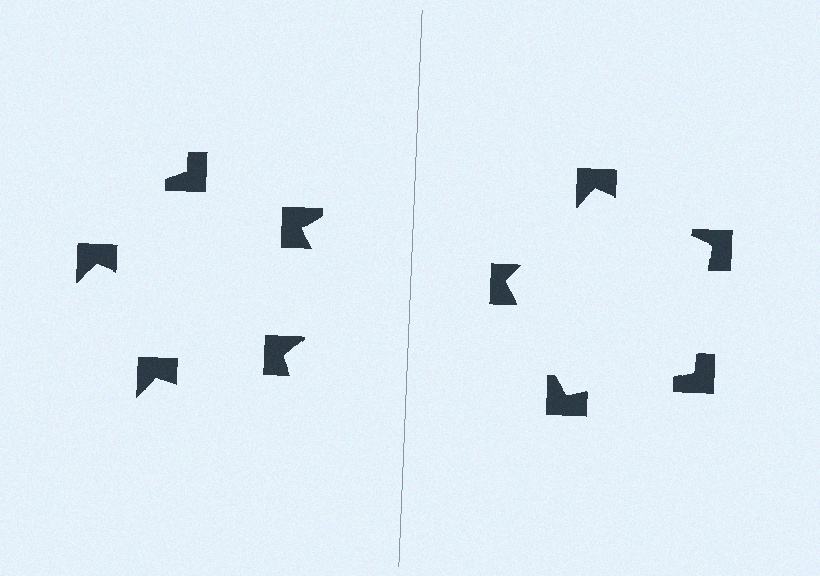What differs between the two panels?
The notched squares are positioned identically on both sides; only the wedge orientations differ. On the right they align to a pentagon; on the left they are misaligned.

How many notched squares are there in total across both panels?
10 — 5 on each side.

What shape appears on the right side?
An illusory pentagon.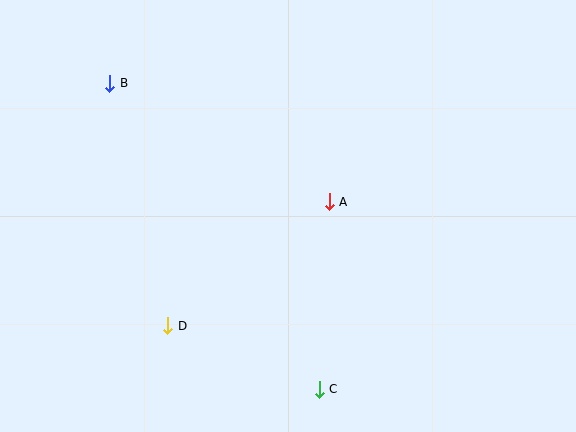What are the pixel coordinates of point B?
Point B is at (110, 83).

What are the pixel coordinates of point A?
Point A is at (329, 202).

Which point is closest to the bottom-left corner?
Point D is closest to the bottom-left corner.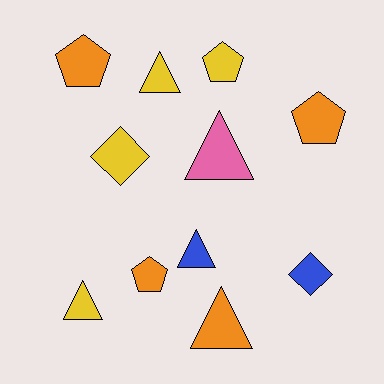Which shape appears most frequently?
Triangle, with 5 objects.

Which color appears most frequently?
Yellow, with 4 objects.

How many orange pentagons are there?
There are 3 orange pentagons.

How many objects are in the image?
There are 11 objects.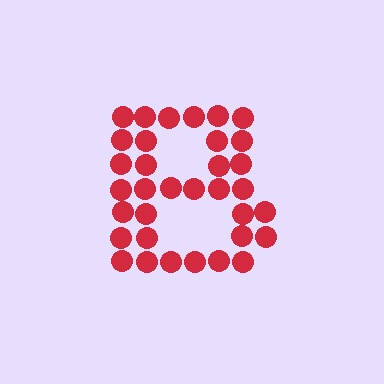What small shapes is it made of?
It is made of small circles.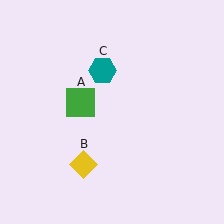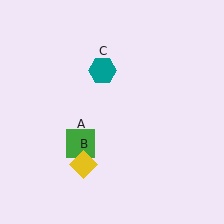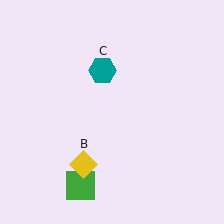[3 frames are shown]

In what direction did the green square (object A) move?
The green square (object A) moved down.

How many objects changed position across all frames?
1 object changed position: green square (object A).